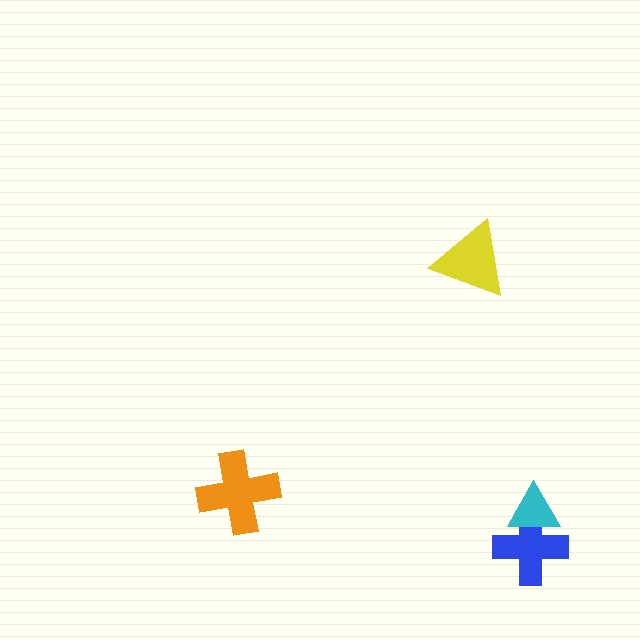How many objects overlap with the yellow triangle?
0 objects overlap with the yellow triangle.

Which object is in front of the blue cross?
The cyan triangle is in front of the blue cross.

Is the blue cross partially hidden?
Yes, it is partially covered by another shape.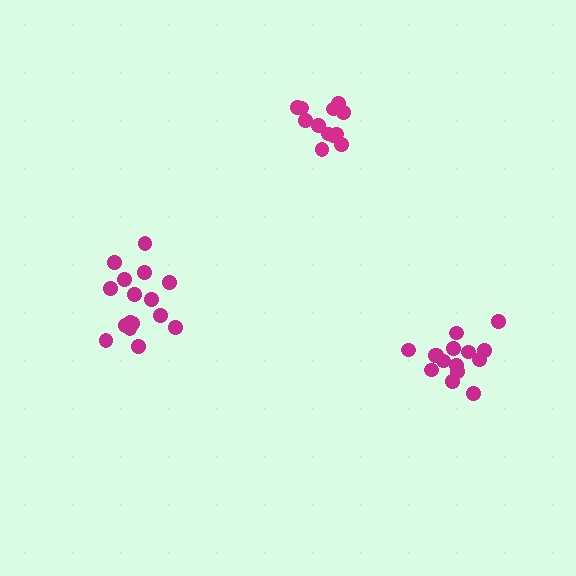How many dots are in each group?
Group 1: 15 dots, Group 2: 16 dots, Group 3: 12 dots (43 total).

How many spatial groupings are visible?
There are 3 spatial groupings.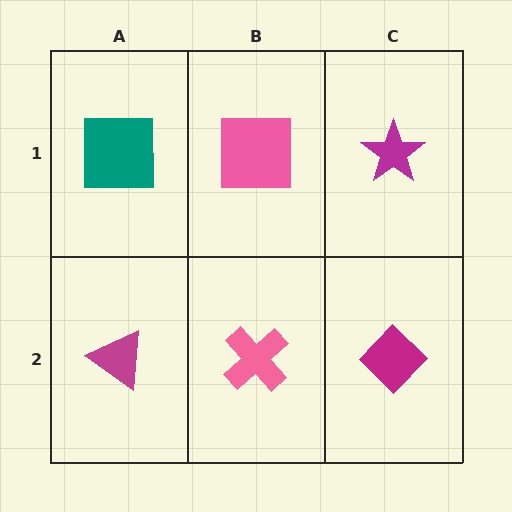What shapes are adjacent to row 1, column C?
A magenta diamond (row 2, column C), a pink square (row 1, column B).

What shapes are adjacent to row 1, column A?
A magenta triangle (row 2, column A), a pink square (row 1, column B).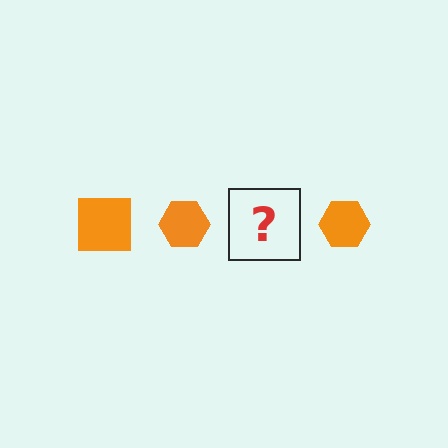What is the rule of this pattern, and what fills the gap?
The rule is that the pattern cycles through square, hexagon shapes in orange. The gap should be filled with an orange square.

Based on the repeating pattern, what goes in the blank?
The blank should be an orange square.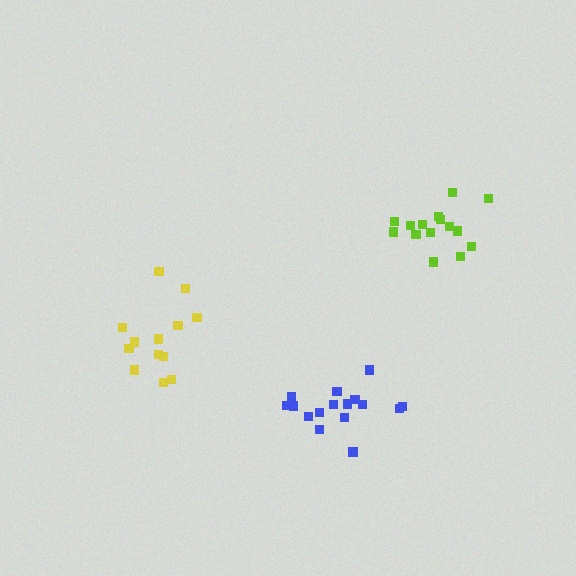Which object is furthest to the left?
The yellow cluster is leftmost.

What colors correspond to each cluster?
The clusters are colored: lime, blue, yellow.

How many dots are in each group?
Group 1: 15 dots, Group 2: 16 dots, Group 3: 13 dots (44 total).